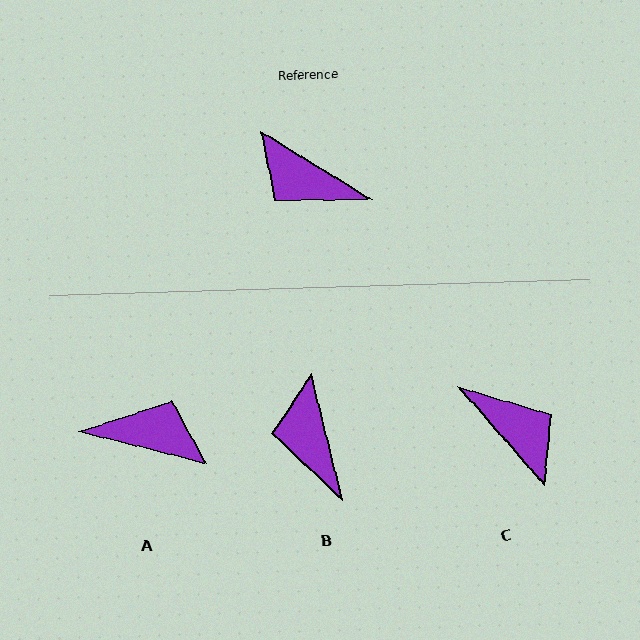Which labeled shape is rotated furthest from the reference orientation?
C, about 163 degrees away.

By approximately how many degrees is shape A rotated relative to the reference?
Approximately 162 degrees clockwise.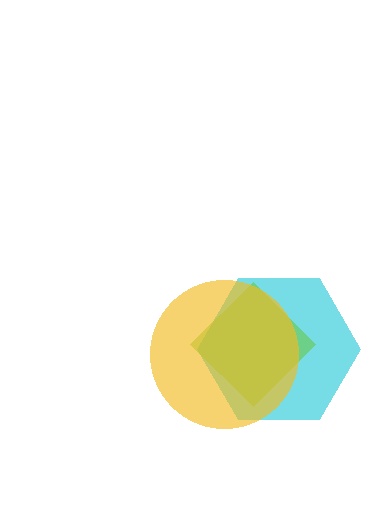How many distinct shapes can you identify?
There are 3 distinct shapes: a cyan hexagon, a lime diamond, a yellow circle.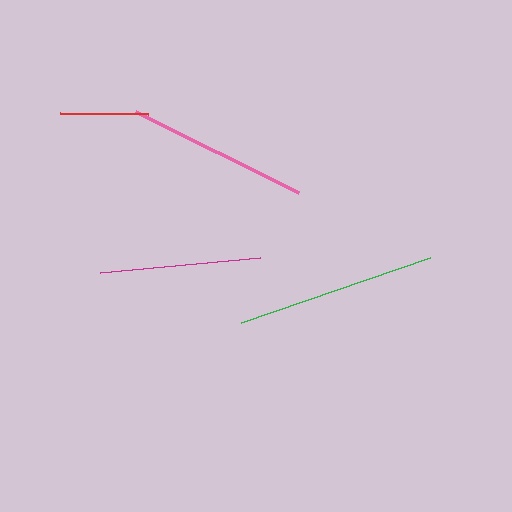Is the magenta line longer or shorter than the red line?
The magenta line is longer than the red line.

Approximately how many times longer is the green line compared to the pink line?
The green line is approximately 1.1 times the length of the pink line.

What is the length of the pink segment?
The pink segment is approximately 182 pixels long.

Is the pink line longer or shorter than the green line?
The green line is longer than the pink line.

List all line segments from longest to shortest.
From longest to shortest: green, pink, magenta, red.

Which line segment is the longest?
The green line is the longest at approximately 201 pixels.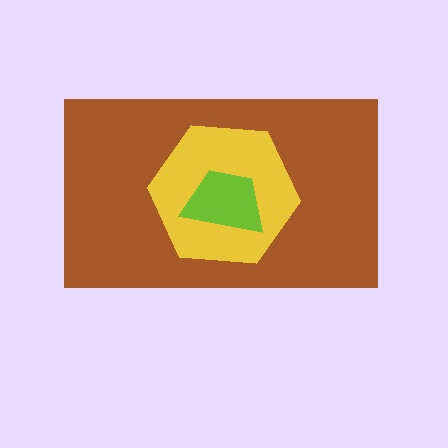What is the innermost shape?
The lime trapezoid.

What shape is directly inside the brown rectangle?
The yellow hexagon.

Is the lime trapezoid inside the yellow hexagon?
Yes.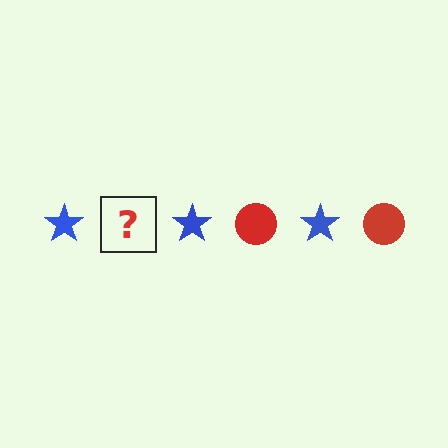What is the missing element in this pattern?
The missing element is a red circle.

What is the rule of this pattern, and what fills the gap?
The rule is that the pattern alternates between blue star and red circle. The gap should be filled with a red circle.